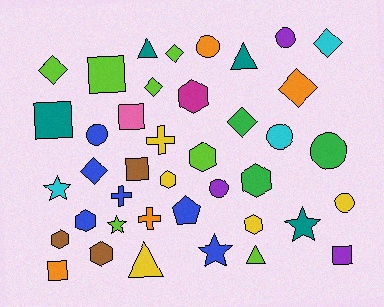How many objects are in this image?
There are 40 objects.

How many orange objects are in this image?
There are 4 orange objects.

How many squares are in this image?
There are 6 squares.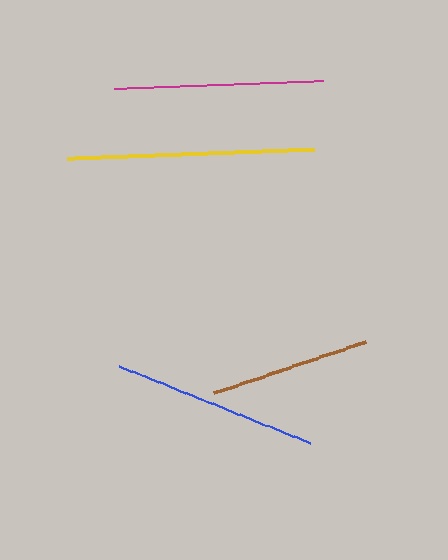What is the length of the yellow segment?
The yellow segment is approximately 248 pixels long.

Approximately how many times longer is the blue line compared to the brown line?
The blue line is approximately 1.3 times the length of the brown line.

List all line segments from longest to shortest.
From longest to shortest: yellow, magenta, blue, brown.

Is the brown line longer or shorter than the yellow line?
The yellow line is longer than the brown line.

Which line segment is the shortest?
The brown line is the shortest at approximately 160 pixels.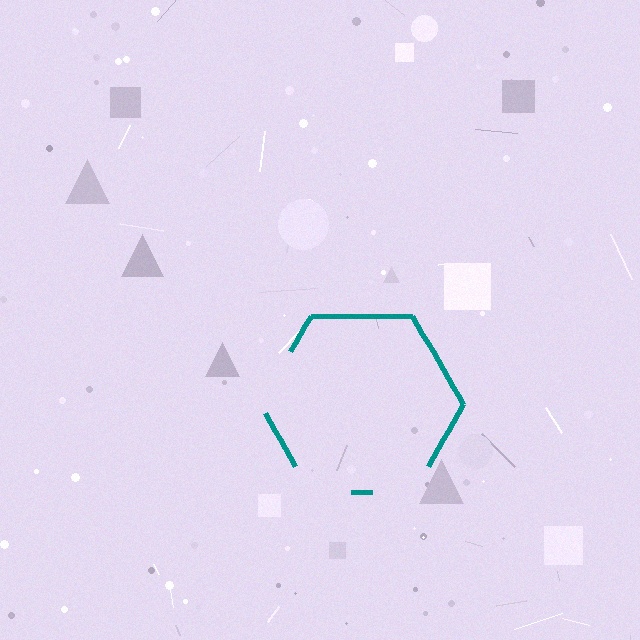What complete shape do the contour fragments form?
The contour fragments form a hexagon.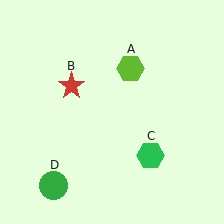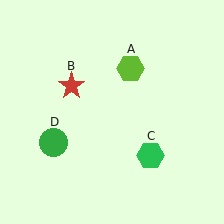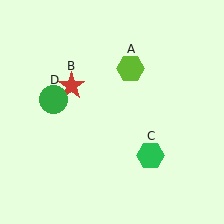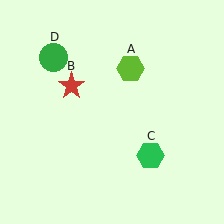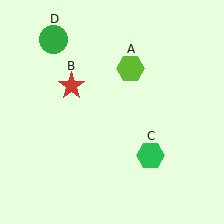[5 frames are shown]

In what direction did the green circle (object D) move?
The green circle (object D) moved up.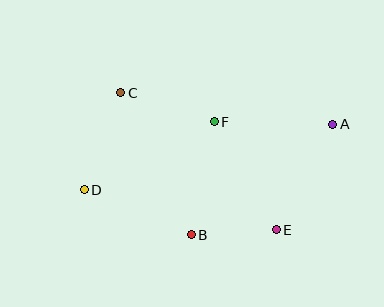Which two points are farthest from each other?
Points A and D are farthest from each other.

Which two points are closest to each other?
Points B and E are closest to each other.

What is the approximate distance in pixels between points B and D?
The distance between B and D is approximately 116 pixels.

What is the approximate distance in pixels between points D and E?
The distance between D and E is approximately 196 pixels.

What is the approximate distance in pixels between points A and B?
The distance between A and B is approximately 180 pixels.